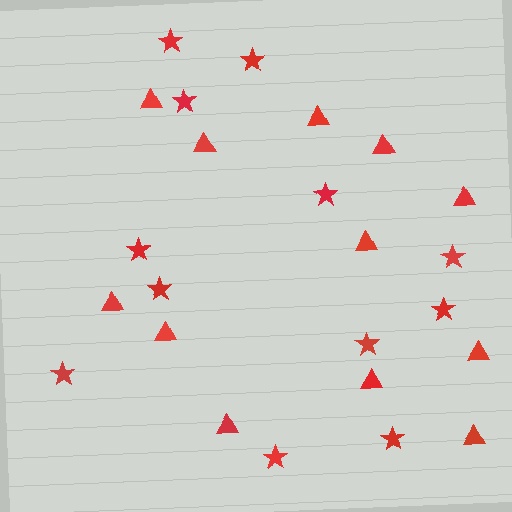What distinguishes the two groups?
There are 2 groups: one group of triangles (12) and one group of stars (12).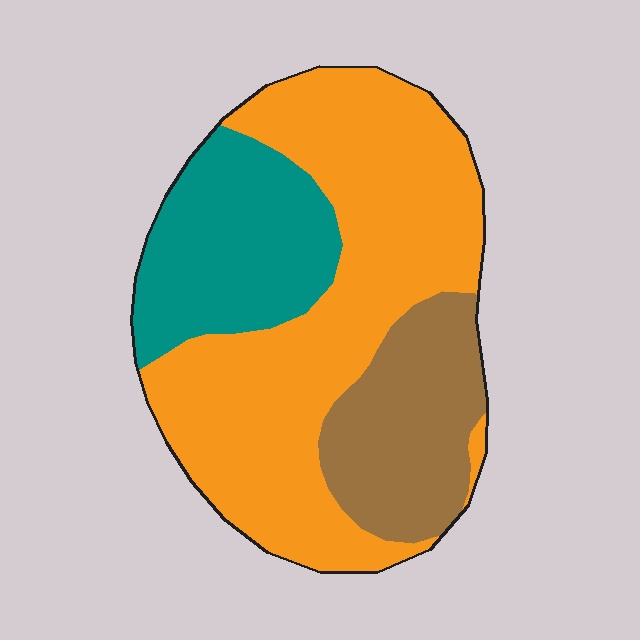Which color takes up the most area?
Orange, at roughly 55%.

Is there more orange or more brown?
Orange.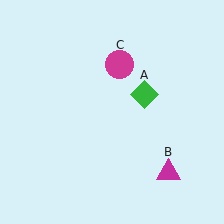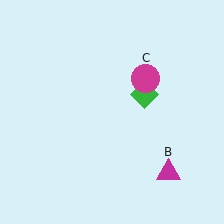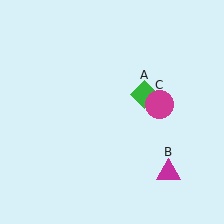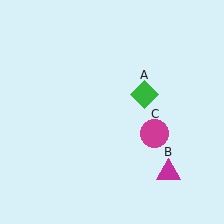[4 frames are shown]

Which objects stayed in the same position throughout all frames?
Green diamond (object A) and magenta triangle (object B) remained stationary.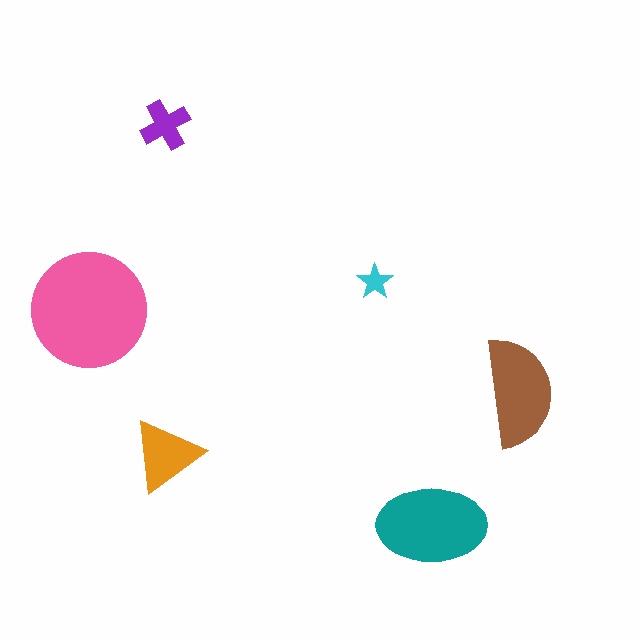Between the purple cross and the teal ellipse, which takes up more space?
The teal ellipse.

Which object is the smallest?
The cyan star.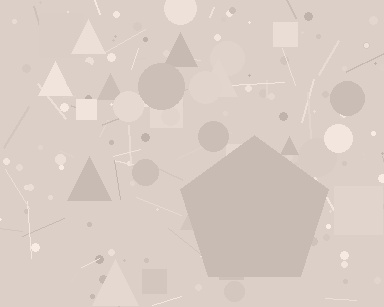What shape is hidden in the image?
A pentagon is hidden in the image.